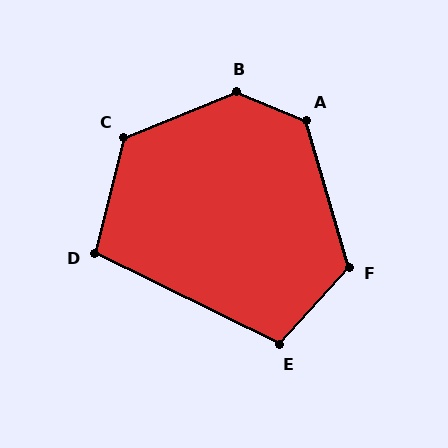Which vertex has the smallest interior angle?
D, at approximately 102 degrees.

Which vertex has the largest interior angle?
B, at approximately 136 degrees.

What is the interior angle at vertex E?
Approximately 106 degrees (obtuse).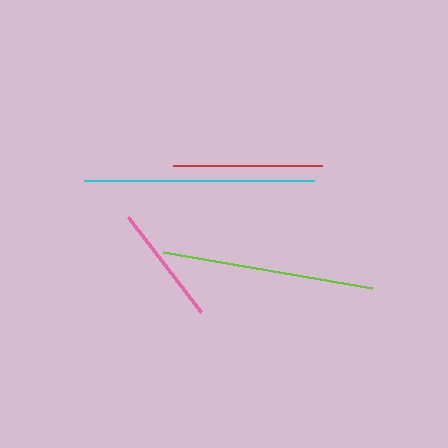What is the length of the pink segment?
The pink segment is approximately 120 pixels long.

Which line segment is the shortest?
The pink line is the shortest at approximately 120 pixels.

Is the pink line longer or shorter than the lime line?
The lime line is longer than the pink line.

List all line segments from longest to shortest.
From longest to shortest: cyan, lime, red, pink.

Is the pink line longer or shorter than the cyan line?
The cyan line is longer than the pink line.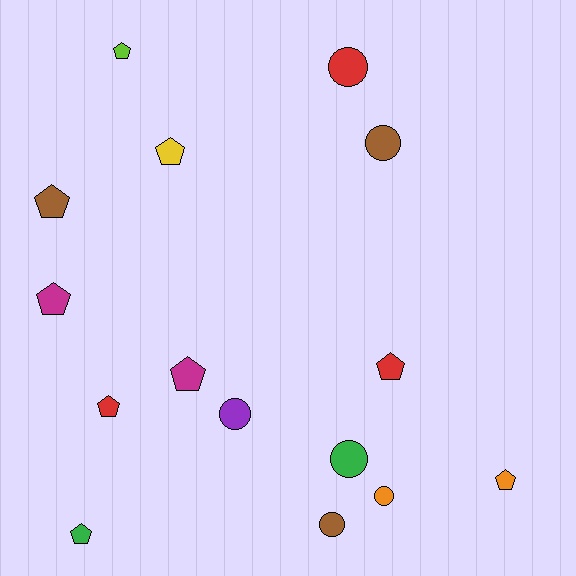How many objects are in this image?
There are 15 objects.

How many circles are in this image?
There are 6 circles.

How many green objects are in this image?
There are 2 green objects.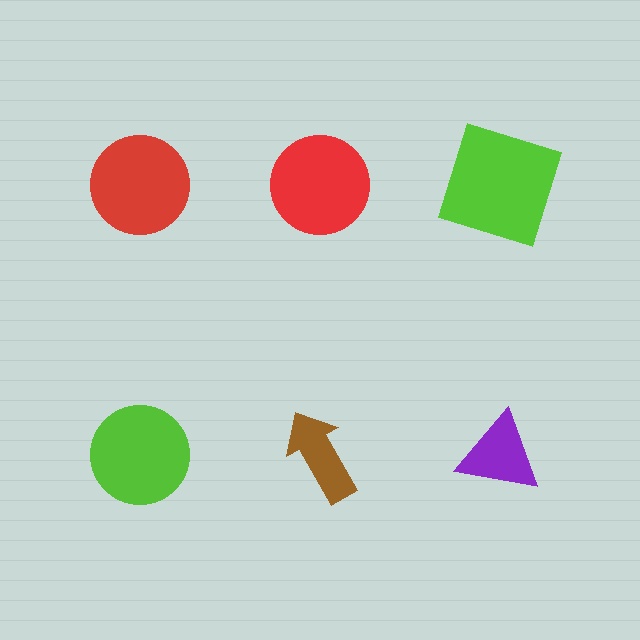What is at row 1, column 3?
A lime square.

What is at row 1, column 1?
A red circle.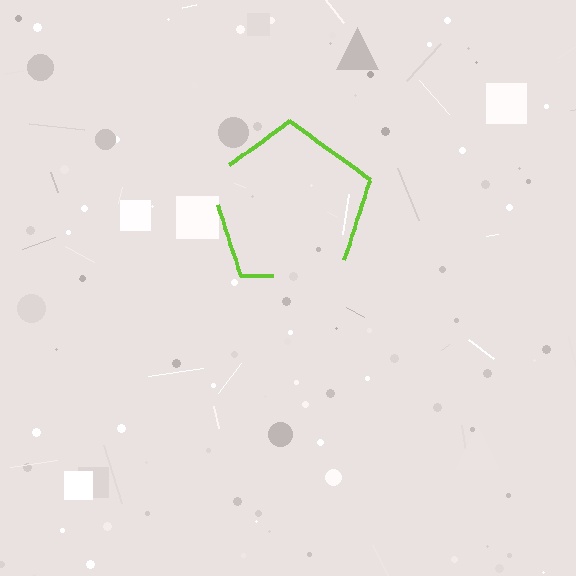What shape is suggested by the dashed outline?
The dashed outline suggests a pentagon.